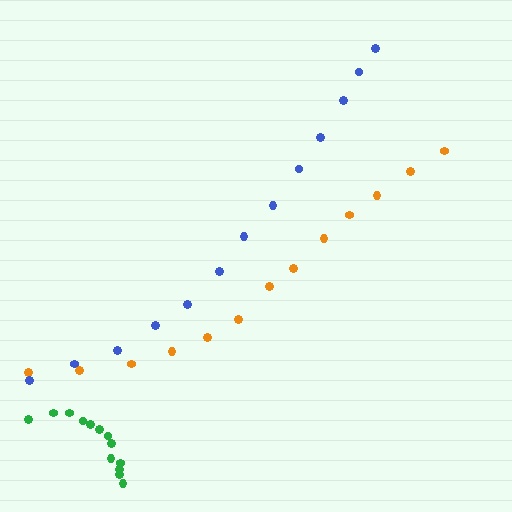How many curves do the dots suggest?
There are 3 distinct paths.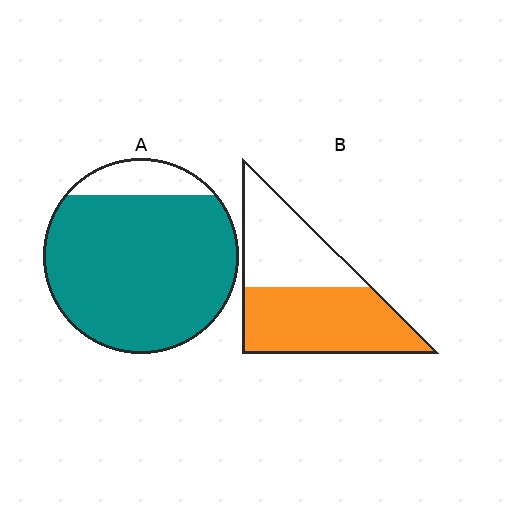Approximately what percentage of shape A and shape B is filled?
A is approximately 85% and B is approximately 55%.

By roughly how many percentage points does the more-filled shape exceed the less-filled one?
By roughly 30 percentage points (A over B).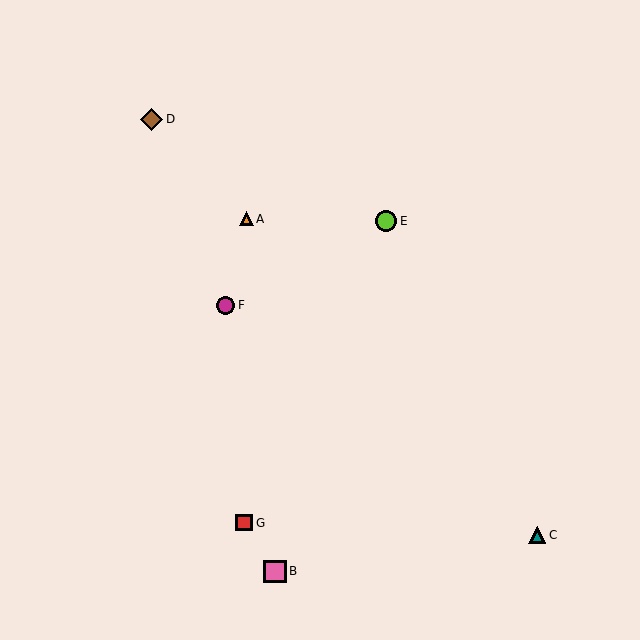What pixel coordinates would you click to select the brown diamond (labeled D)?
Click at (152, 119) to select the brown diamond D.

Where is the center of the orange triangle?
The center of the orange triangle is at (246, 219).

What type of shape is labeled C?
Shape C is a teal triangle.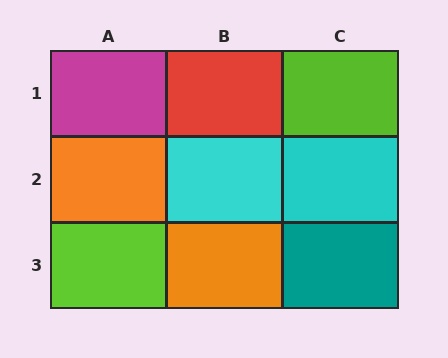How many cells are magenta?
1 cell is magenta.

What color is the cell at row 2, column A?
Orange.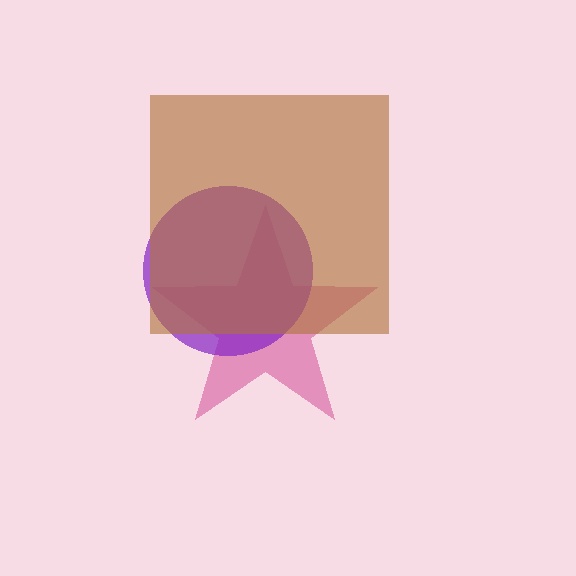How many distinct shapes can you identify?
There are 3 distinct shapes: a magenta star, a purple circle, a brown square.